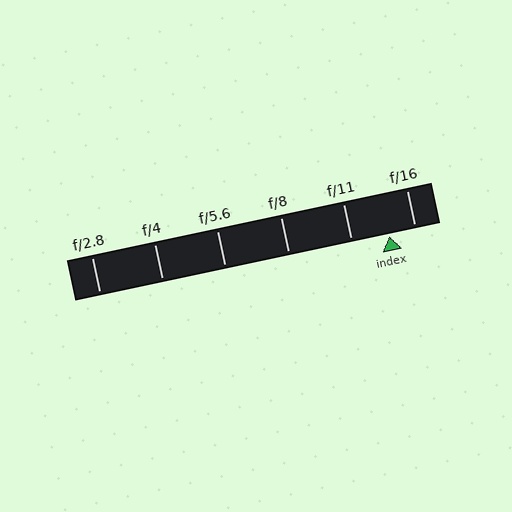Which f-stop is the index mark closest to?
The index mark is closest to f/16.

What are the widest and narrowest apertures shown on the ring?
The widest aperture shown is f/2.8 and the narrowest is f/16.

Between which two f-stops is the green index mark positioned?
The index mark is between f/11 and f/16.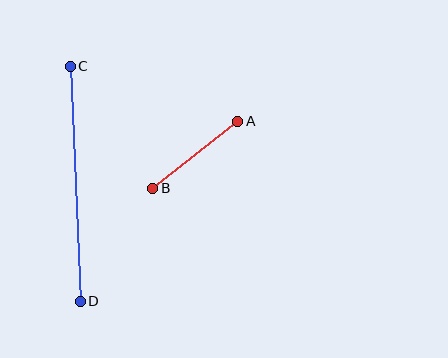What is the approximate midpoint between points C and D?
The midpoint is at approximately (75, 183) pixels.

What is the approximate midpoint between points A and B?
The midpoint is at approximately (195, 155) pixels.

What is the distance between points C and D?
The distance is approximately 235 pixels.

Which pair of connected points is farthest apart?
Points C and D are farthest apart.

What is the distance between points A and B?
The distance is approximately 108 pixels.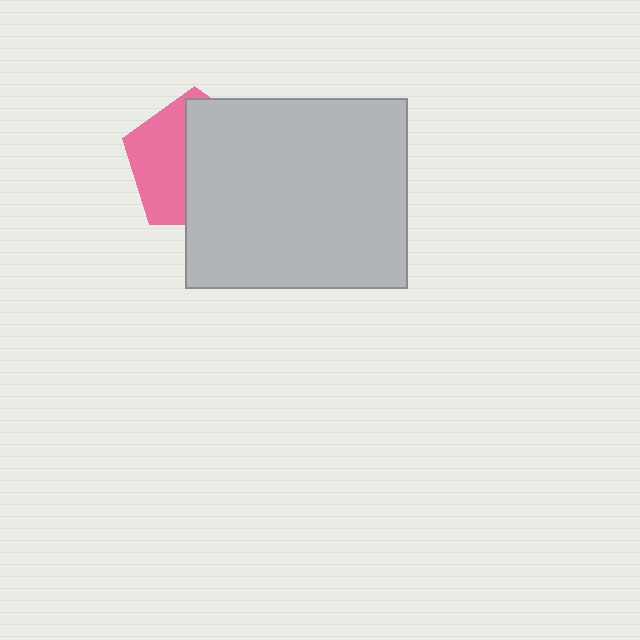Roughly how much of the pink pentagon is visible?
A small part of it is visible (roughly 42%).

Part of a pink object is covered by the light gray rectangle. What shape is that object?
It is a pentagon.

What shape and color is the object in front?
The object in front is a light gray rectangle.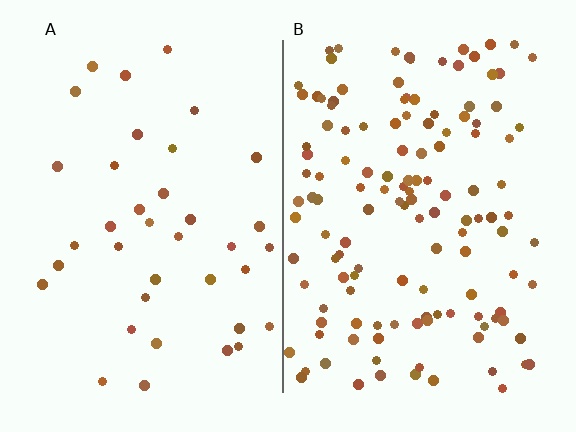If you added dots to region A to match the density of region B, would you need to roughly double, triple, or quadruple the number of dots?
Approximately triple.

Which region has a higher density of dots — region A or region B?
B (the right).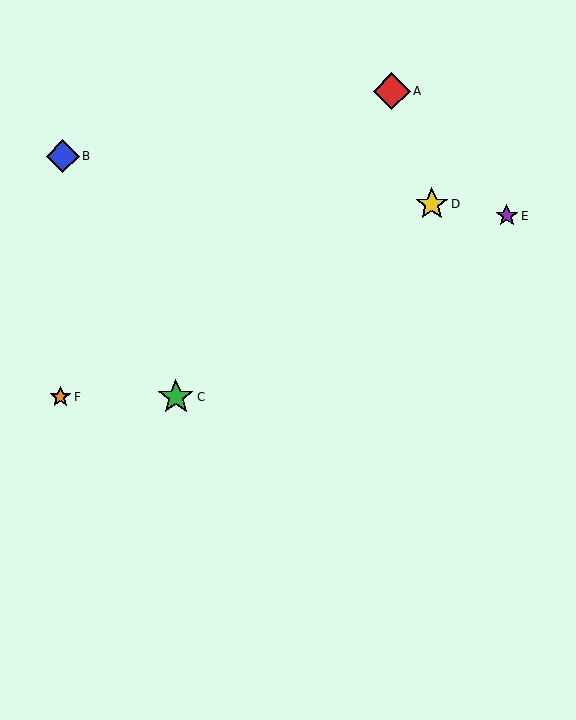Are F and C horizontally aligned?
Yes, both are at y≈397.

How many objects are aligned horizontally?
2 objects (C, F) are aligned horizontally.